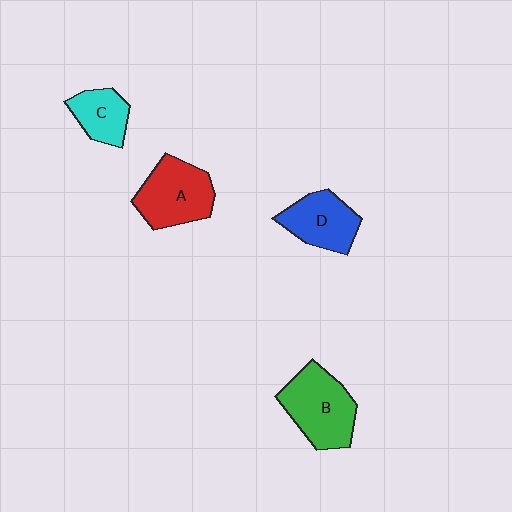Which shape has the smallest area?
Shape C (cyan).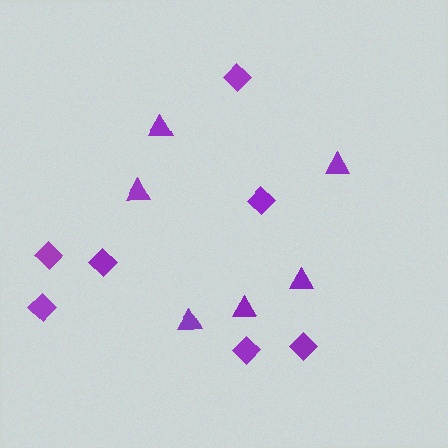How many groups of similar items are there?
There are 2 groups: one group of triangles (6) and one group of diamonds (7).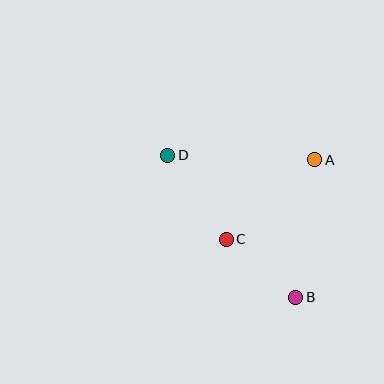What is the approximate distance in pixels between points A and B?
The distance between A and B is approximately 139 pixels.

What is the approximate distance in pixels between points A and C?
The distance between A and C is approximately 119 pixels.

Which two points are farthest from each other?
Points B and D are farthest from each other.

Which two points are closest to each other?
Points B and C are closest to each other.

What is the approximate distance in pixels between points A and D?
The distance between A and D is approximately 147 pixels.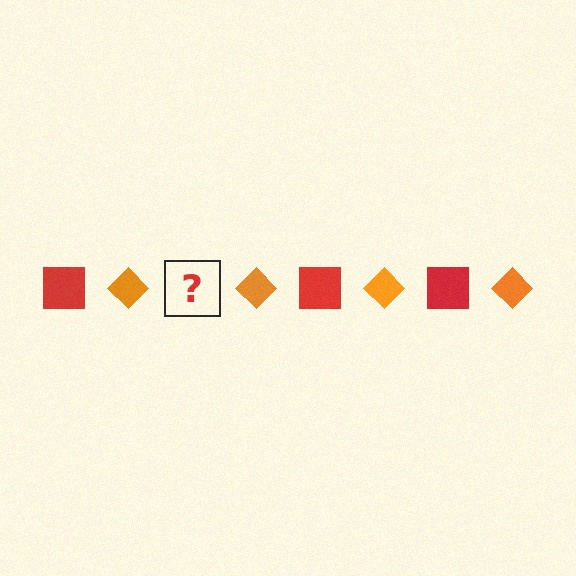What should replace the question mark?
The question mark should be replaced with a red square.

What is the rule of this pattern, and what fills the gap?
The rule is that the pattern alternates between red square and orange diamond. The gap should be filled with a red square.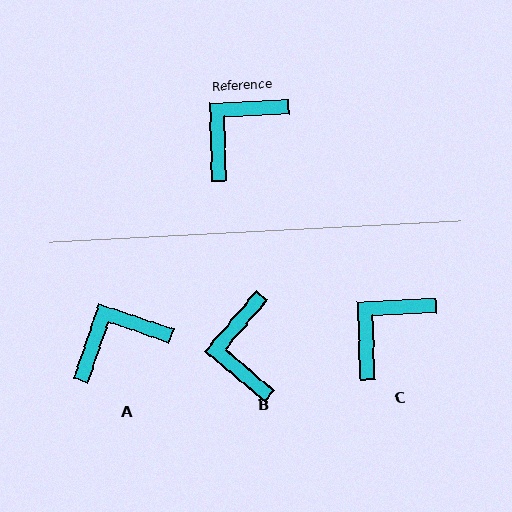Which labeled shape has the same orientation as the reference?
C.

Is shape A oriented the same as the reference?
No, it is off by about 21 degrees.